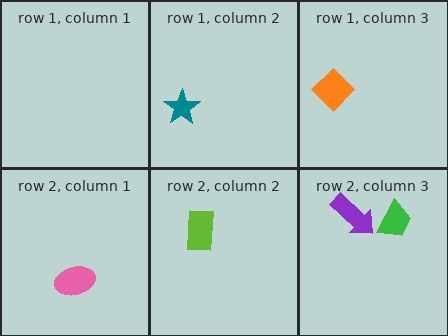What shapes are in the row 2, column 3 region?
The purple arrow, the green trapezoid.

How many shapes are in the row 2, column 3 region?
2.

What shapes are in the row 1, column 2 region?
The teal star.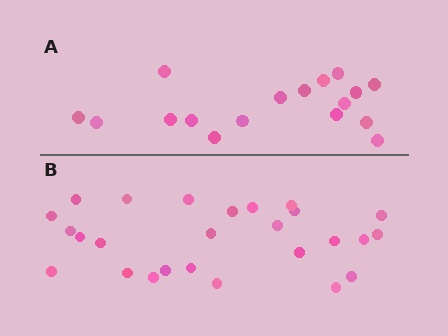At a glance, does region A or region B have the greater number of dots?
Region B (the bottom region) has more dots.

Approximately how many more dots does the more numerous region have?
Region B has roughly 8 or so more dots than region A.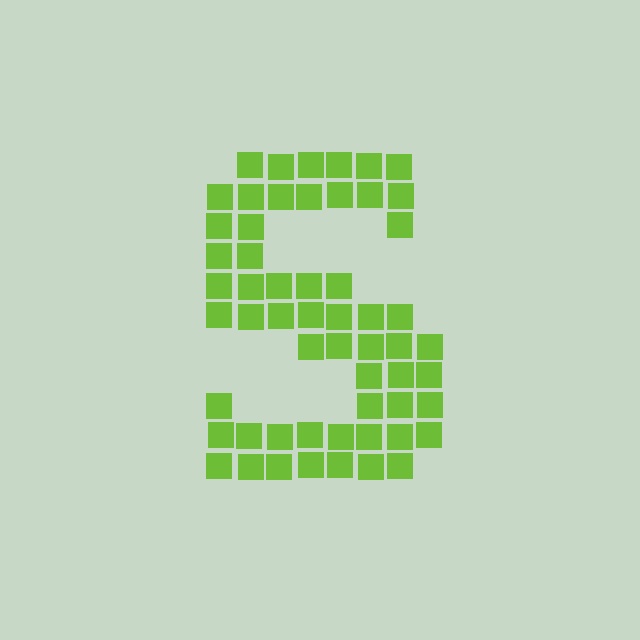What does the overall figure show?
The overall figure shows the letter S.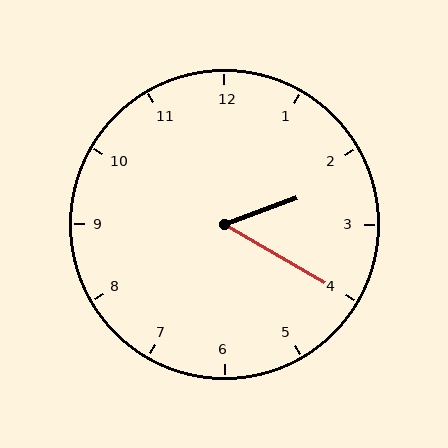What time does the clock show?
2:20.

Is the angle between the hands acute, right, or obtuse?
It is acute.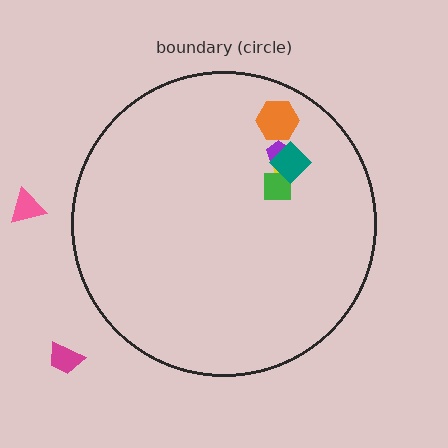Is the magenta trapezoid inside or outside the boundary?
Outside.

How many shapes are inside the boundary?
5 inside, 2 outside.